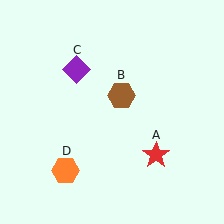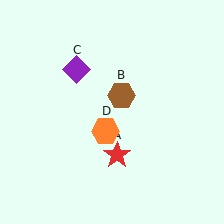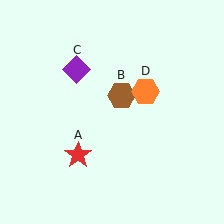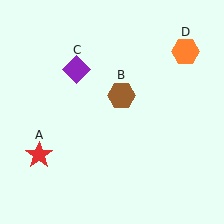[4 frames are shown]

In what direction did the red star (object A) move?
The red star (object A) moved left.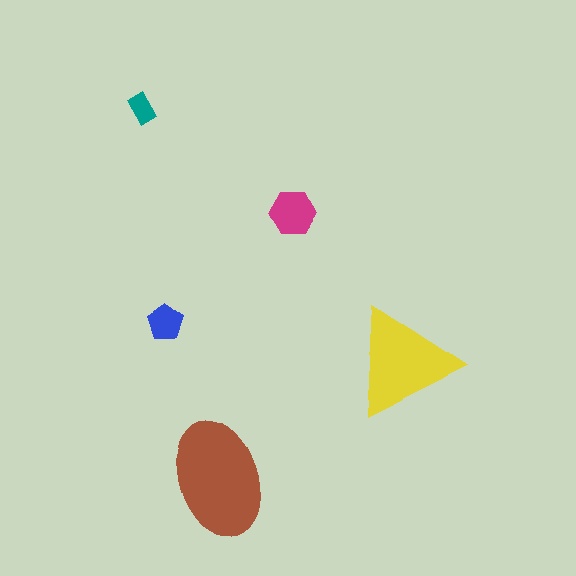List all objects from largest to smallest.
The brown ellipse, the yellow triangle, the magenta hexagon, the blue pentagon, the teal rectangle.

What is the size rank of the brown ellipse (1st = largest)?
1st.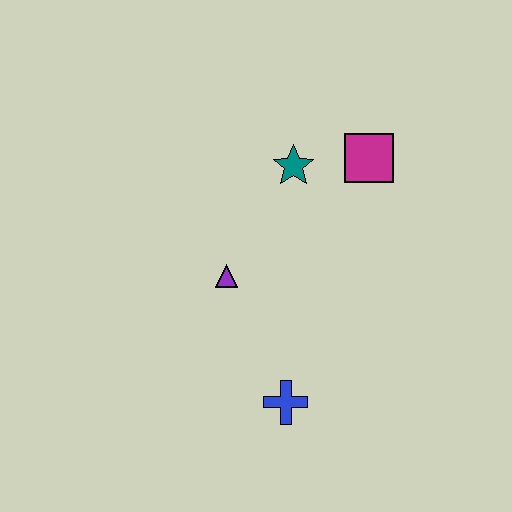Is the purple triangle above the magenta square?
No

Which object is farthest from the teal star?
The blue cross is farthest from the teal star.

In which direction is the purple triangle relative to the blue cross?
The purple triangle is above the blue cross.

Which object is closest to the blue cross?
The purple triangle is closest to the blue cross.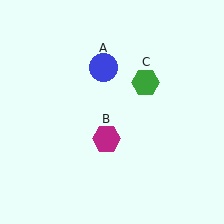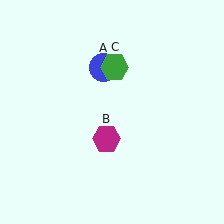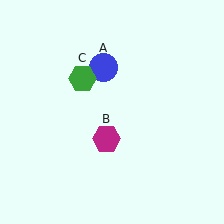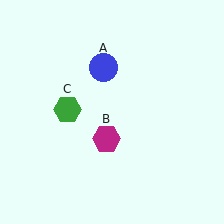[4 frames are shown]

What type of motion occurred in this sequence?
The green hexagon (object C) rotated counterclockwise around the center of the scene.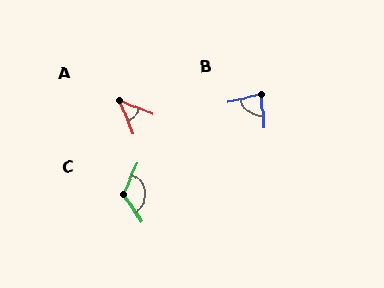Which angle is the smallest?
A, at approximately 45 degrees.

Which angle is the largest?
C, at approximately 122 degrees.